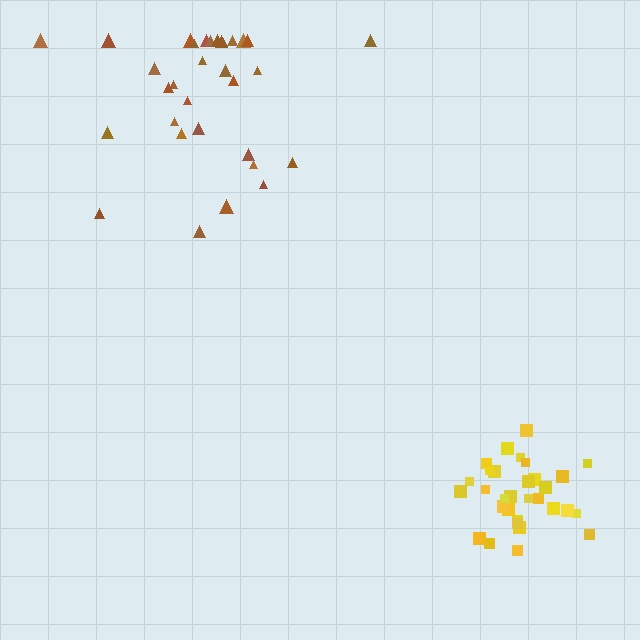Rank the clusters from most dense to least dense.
yellow, brown.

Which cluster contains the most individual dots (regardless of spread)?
Brown (32).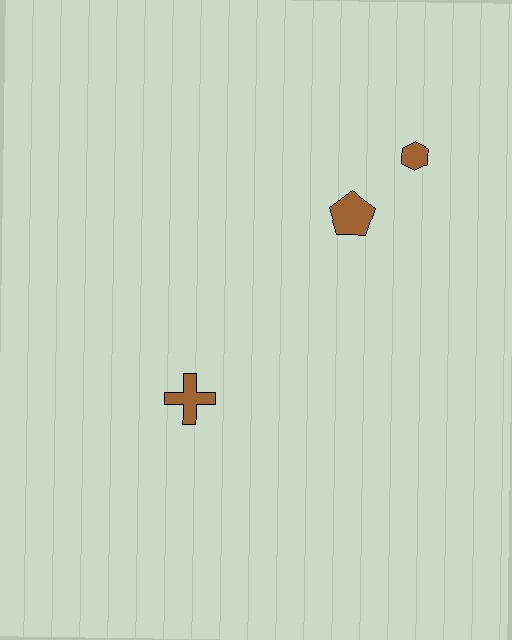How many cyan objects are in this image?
There are no cyan objects.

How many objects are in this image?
There are 3 objects.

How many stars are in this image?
There are no stars.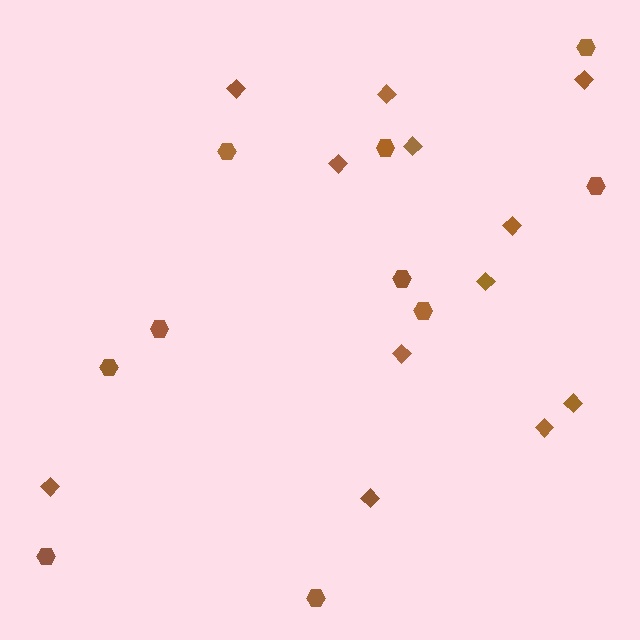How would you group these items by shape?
There are 2 groups: one group of hexagons (10) and one group of diamonds (12).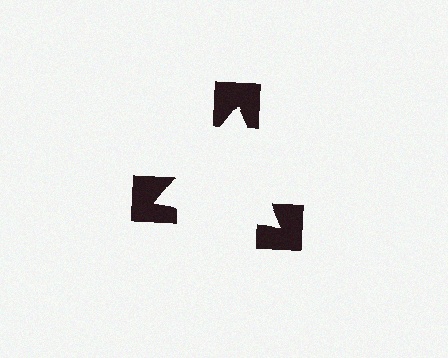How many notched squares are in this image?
There are 3 — one at each vertex of the illusory triangle.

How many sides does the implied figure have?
3 sides.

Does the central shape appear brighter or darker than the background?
It typically appears slightly brighter than the background, even though no actual brightness change is drawn.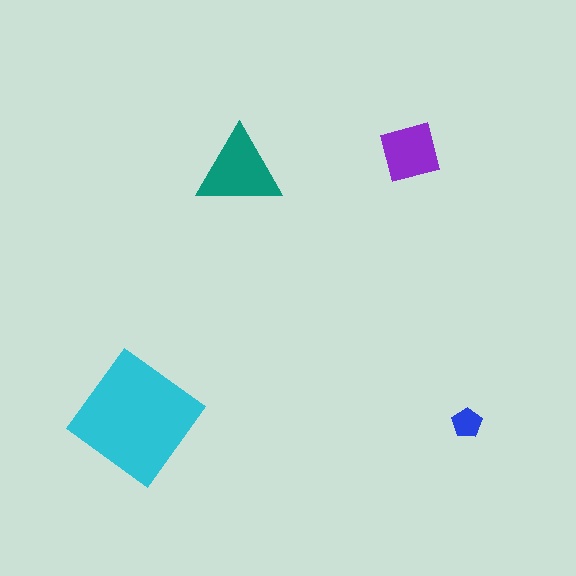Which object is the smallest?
The blue pentagon.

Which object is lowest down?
The blue pentagon is bottommost.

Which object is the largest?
The cyan diamond.